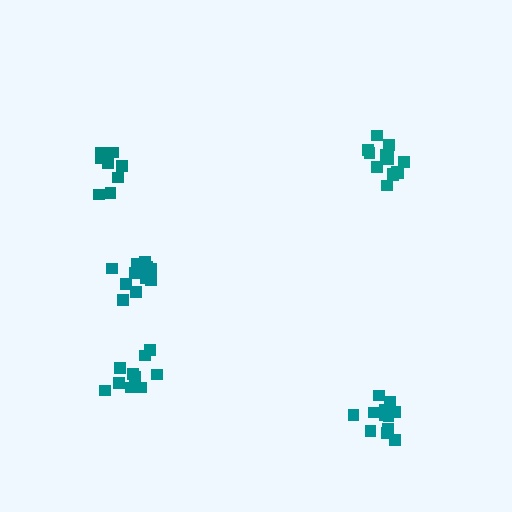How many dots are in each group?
Group 1: 13 dots, Group 2: 14 dots, Group 3: 10 dots, Group 4: 8 dots, Group 5: 13 dots (58 total).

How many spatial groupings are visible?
There are 5 spatial groupings.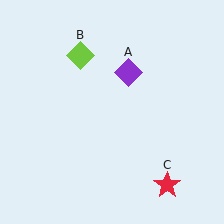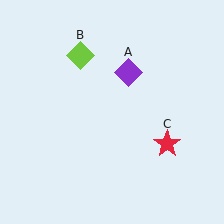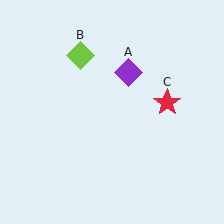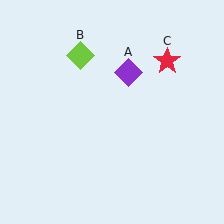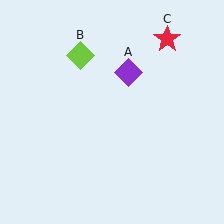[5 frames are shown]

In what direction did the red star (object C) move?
The red star (object C) moved up.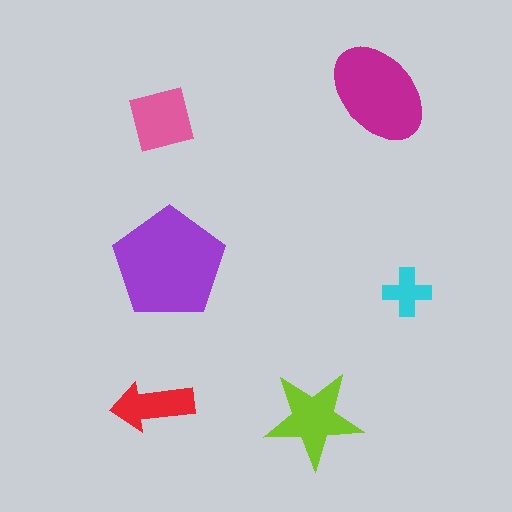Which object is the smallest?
The cyan cross.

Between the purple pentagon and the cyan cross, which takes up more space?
The purple pentagon.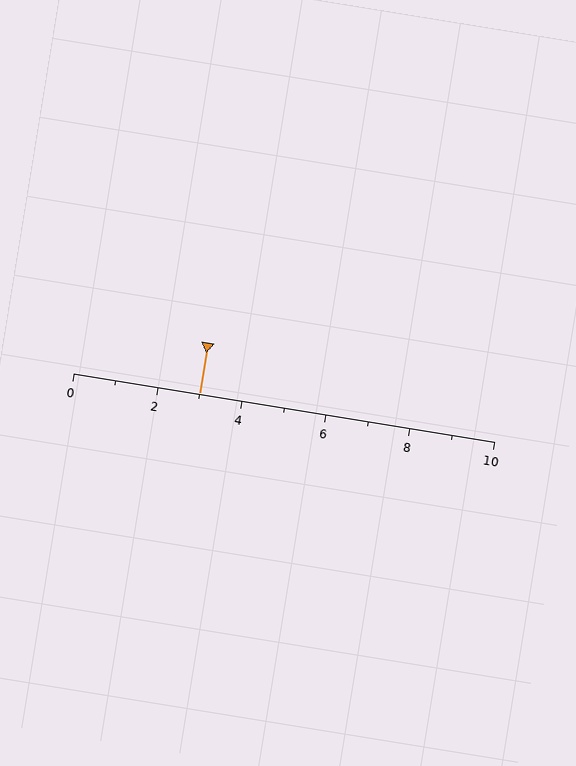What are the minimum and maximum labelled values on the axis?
The axis runs from 0 to 10.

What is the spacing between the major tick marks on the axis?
The major ticks are spaced 2 apart.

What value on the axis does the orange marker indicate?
The marker indicates approximately 3.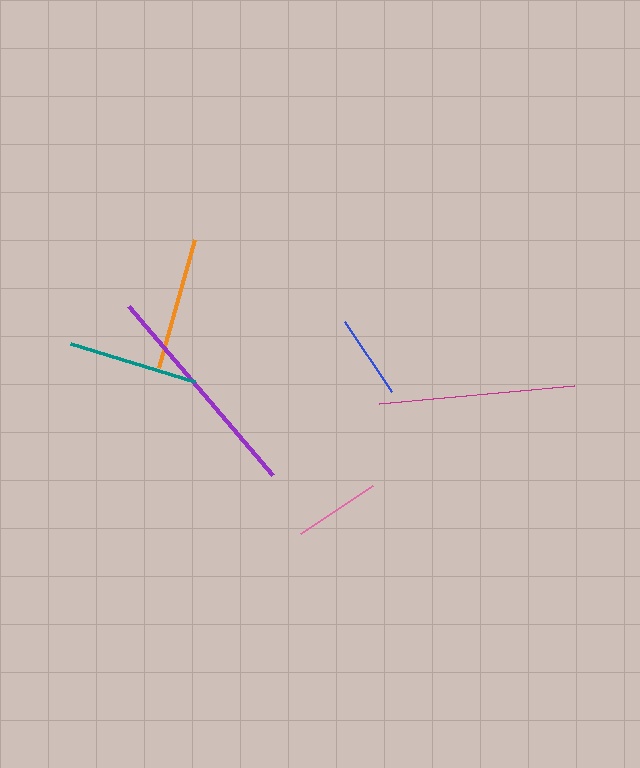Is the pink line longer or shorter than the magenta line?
The magenta line is longer than the pink line.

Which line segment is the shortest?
The blue line is the shortest at approximately 84 pixels.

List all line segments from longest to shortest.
From longest to shortest: purple, magenta, orange, teal, pink, blue.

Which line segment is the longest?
The purple line is the longest at approximately 222 pixels.